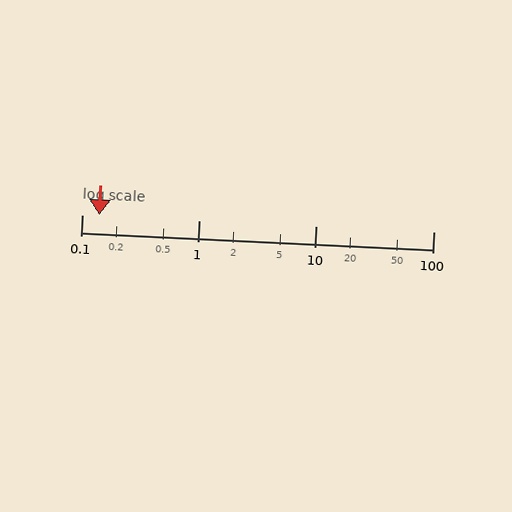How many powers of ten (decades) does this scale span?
The scale spans 3 decades, from 0.1 to 100.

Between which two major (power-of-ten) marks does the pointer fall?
The pointer is between 0.1 and 1.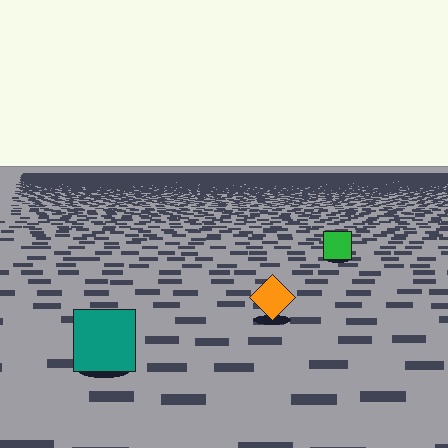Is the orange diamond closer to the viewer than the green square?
Yes. The orange diamond is closer — you can tell from the texture gradient: the ground texture is coarser near it.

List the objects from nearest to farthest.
From nearest to farthest: the teal square, the orange diamond, the green square.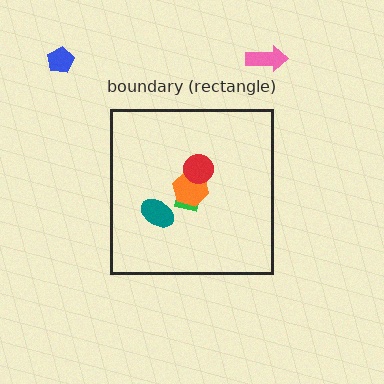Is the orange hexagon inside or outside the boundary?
Inside.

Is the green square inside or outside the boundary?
Inside.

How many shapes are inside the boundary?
4 inside, 2 outside.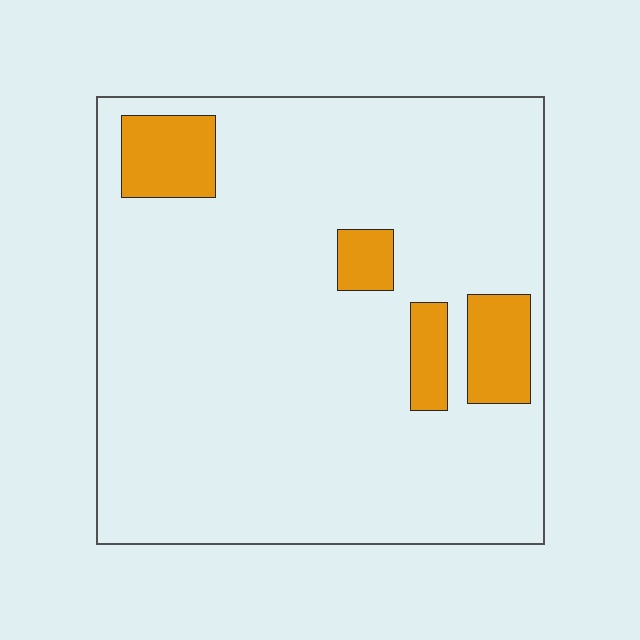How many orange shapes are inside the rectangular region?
4.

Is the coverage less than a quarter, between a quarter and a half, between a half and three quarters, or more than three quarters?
Less than a quarter.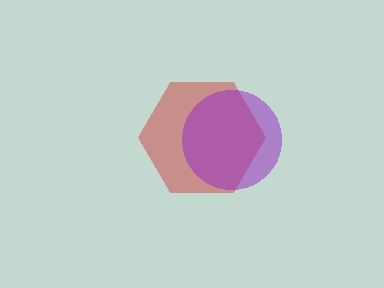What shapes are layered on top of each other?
The layered shapes are: a red hexagon, a purple circle.